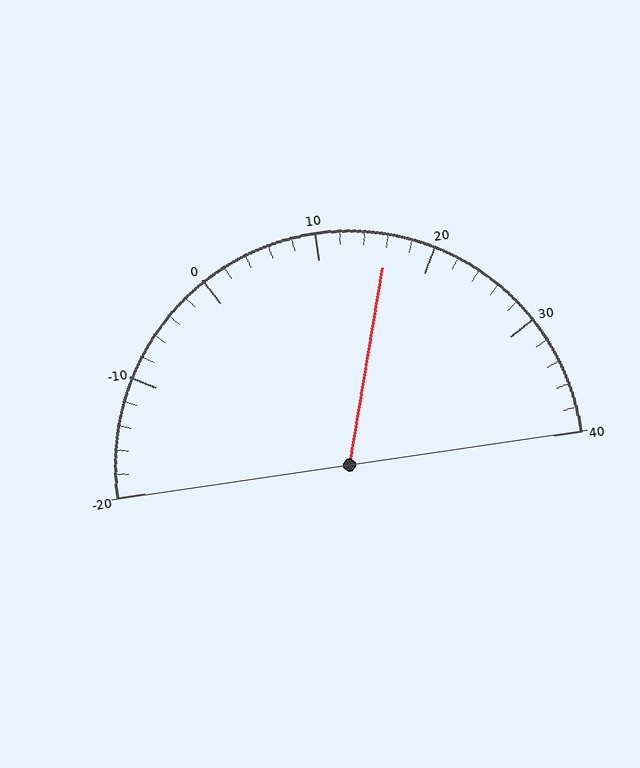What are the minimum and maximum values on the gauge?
The gauge ranges from -20 to 40.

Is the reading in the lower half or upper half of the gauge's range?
The reading is in the upper half of the range (-20 to 40).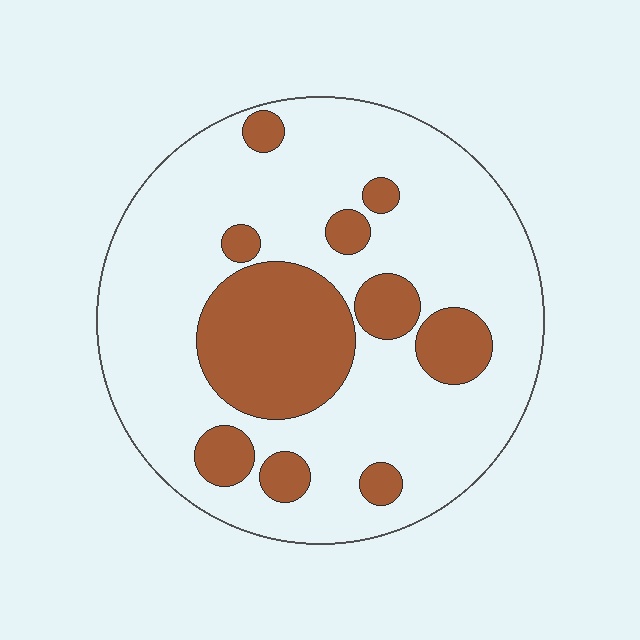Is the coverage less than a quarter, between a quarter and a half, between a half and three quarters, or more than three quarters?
Between a quarter and a half.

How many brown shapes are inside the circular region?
10.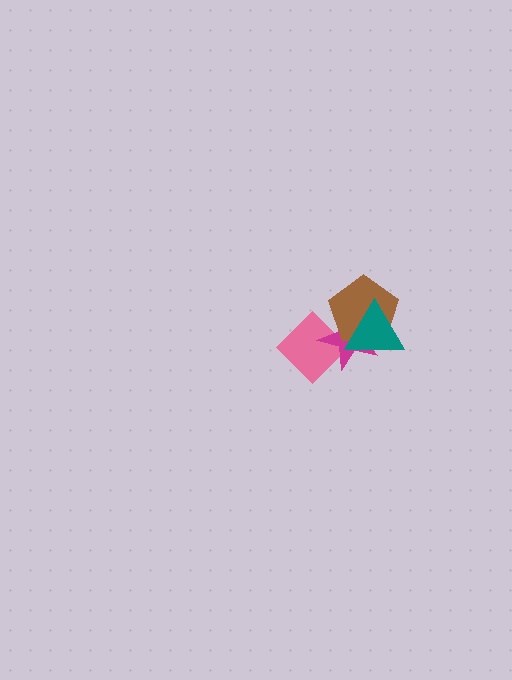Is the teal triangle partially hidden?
No, no other shape covers it.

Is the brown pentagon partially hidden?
Yes, it is partially covered by another shape.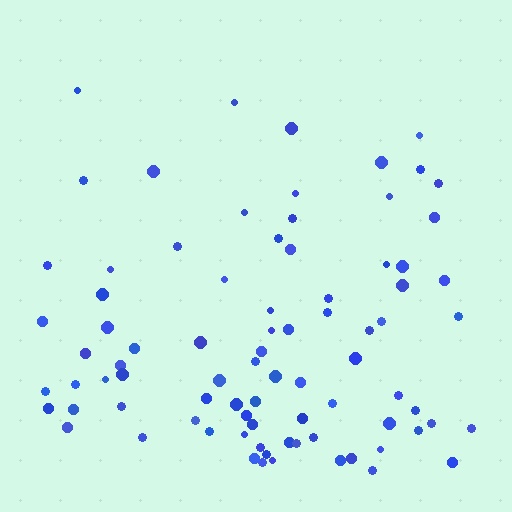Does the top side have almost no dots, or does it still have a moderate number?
Still a moderate number, just noticeably fewer than the bottom.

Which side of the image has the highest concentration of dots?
The bottom.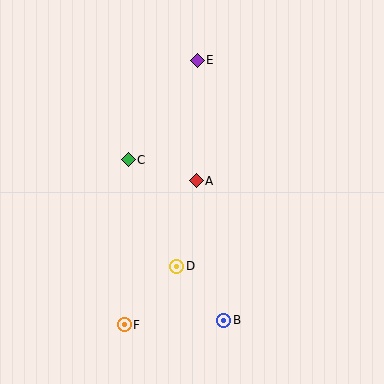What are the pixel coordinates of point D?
Point D is at (177, 266).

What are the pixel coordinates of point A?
Point A is at (196, 181).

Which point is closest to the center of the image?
Point A at (196, 181) is closest to the center.